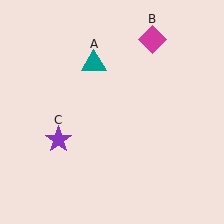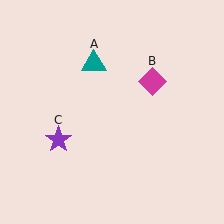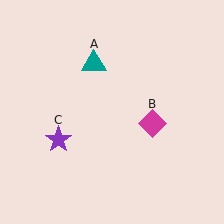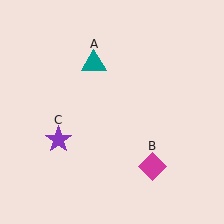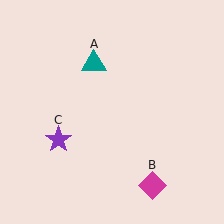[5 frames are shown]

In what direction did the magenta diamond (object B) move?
The magenta diamond (object B) moved down.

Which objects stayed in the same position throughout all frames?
Teal triangle (object A) and purple star (object C) remained stationary.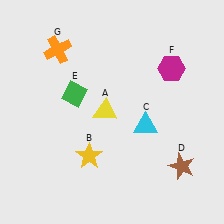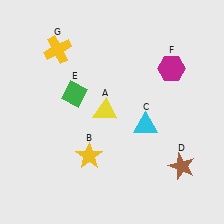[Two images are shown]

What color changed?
The cross (G) changed from orange in Image 1 to yellow in Image 2.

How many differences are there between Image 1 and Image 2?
There is 1 difference between the two images.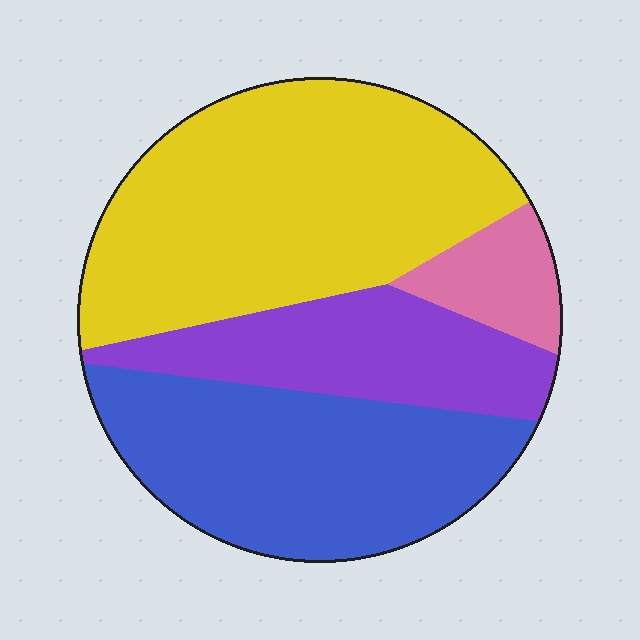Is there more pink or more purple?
Purple.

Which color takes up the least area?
Pink, at roughly 5%.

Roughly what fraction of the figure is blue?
Blue covers around 30% of the figure.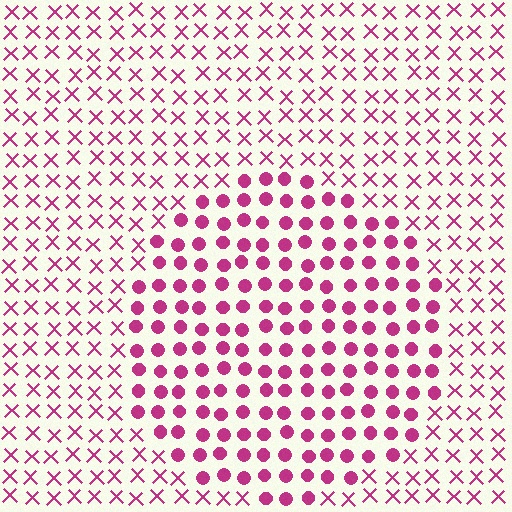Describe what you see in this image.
The image is filled with small magenta elements arranged in a uniform grid. A circle-shaped region contains circles, while the surrounding area contains X marks. The boundary is defined purely by the change in element shape.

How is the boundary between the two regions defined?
The boundary is defined by a change in element shape: circles inside vs. X marks outside. All elements share the same color and spacing.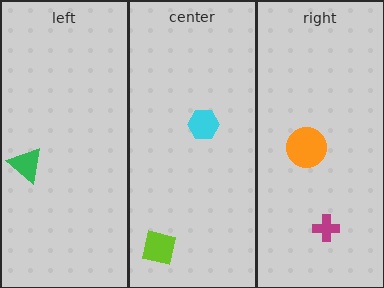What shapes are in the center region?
The lime square, the cyan hexagon.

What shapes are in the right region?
The orange circle, the magenta cross.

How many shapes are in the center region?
2.